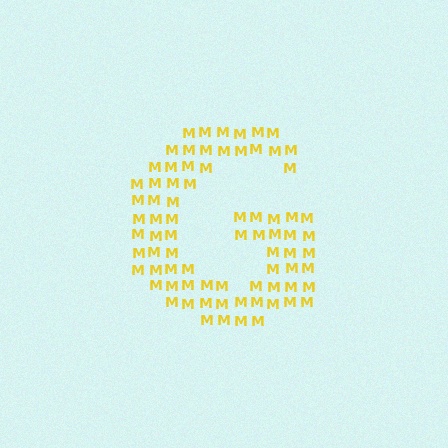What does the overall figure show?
The overall figure shows the letter G.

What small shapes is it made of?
It is made of small letter M's.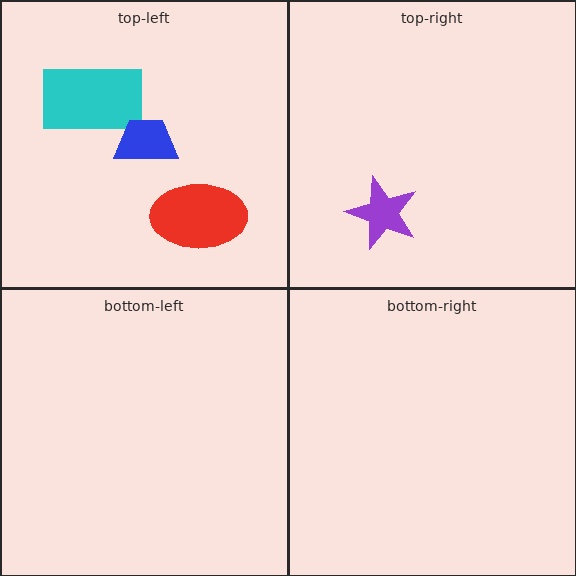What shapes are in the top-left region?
The cyan rectangle, the blue trapezoid, the red ellipse.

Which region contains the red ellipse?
The top-left region.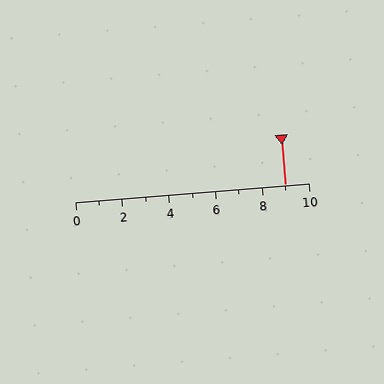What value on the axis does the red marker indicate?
The marker indicates approximately 9.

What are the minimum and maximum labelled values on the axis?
The axis runs from 0 to 10.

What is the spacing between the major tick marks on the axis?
The major ticks are spaced 2 apart.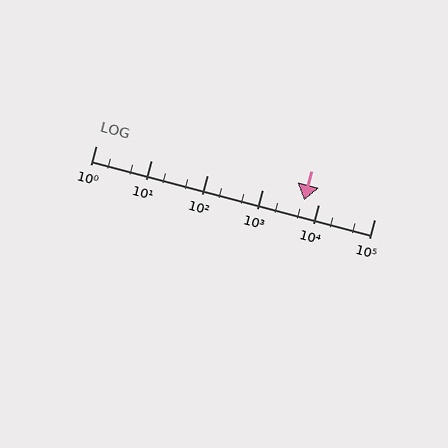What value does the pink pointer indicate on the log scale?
The pointer indicates approximately 5600.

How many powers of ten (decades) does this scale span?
The scale spans 5 decades, from 1 to 100000.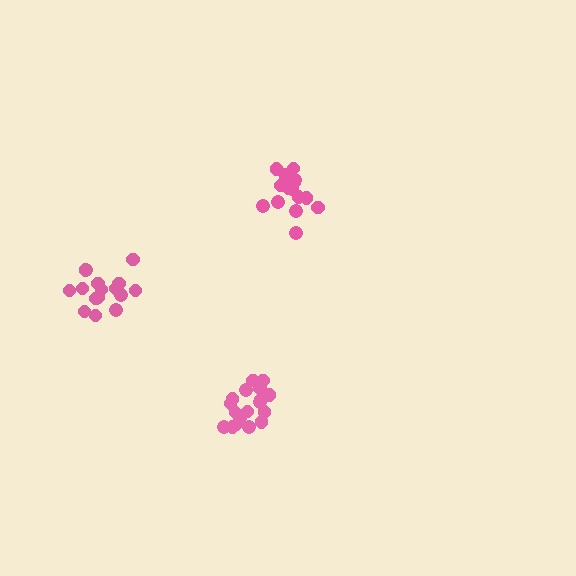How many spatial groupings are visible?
There are 3 spatial groupings.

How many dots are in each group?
Group 1: 18 dots, Group 2: 16 dots, Group 3: 17 dots (51 total).